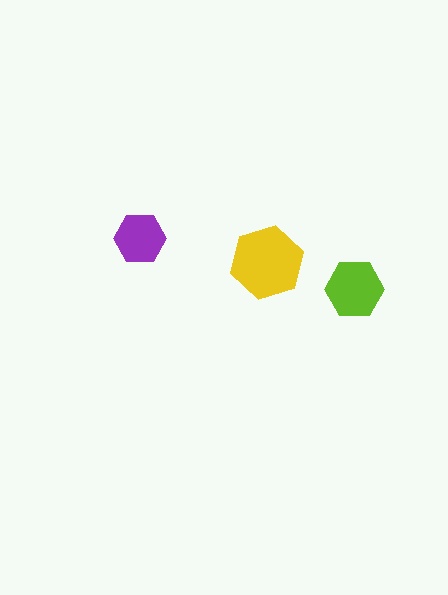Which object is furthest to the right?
The lime hexagon is rightmost.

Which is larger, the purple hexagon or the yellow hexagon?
The yellow one.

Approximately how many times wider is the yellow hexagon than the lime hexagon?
About 1.5 times wider.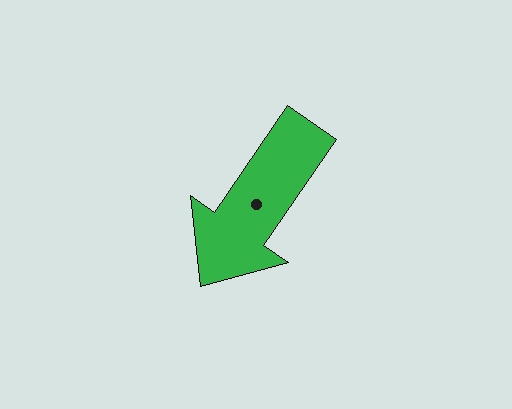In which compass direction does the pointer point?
Southwest.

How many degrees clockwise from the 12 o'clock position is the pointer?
Approximately 214 degrees.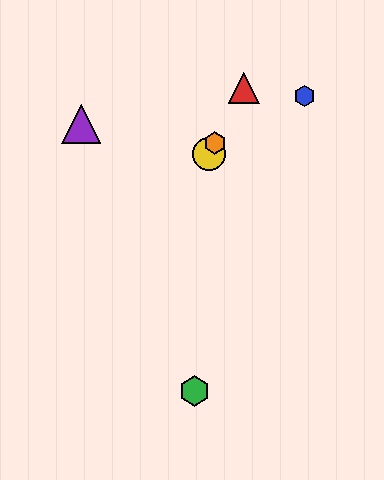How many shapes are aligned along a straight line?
3 shapes (the red triangle, the yellow circle, the orange hexagon) are aligned along a straight line.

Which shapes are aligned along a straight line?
The red triangle, the yellow circle, the orange hexagon are aligned along a straight line.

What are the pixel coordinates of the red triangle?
The red triangle is at (244, 88).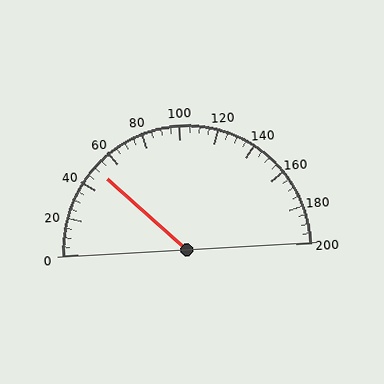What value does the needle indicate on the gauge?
The needle indicates approximately 50.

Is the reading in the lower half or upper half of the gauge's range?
The reading is in the lower half of the range (0 to 200).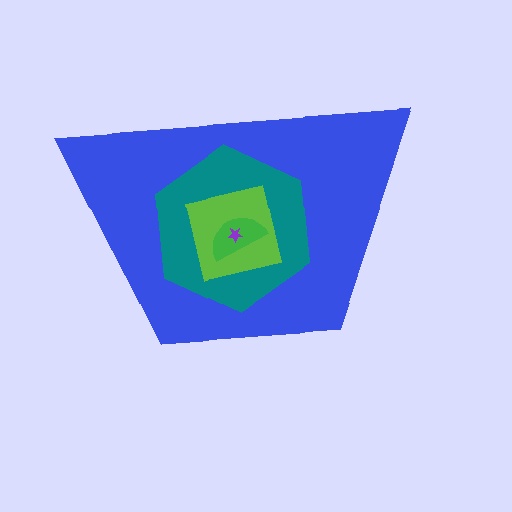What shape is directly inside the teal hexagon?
The lime square.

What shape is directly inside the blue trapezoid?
The teal hexagon.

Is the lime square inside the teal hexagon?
Yes.